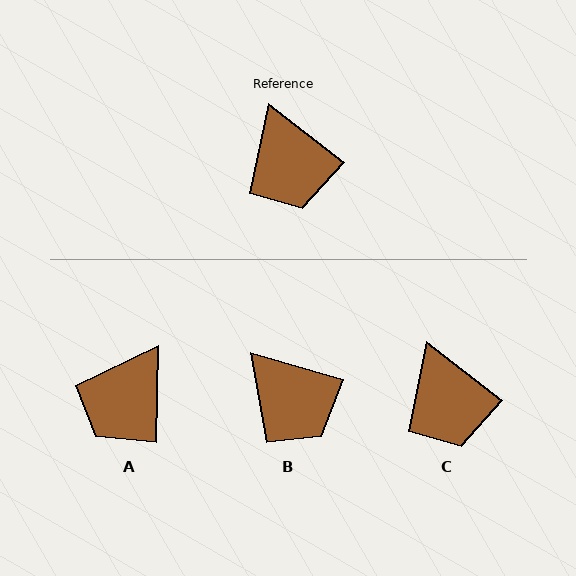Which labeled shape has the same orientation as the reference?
C.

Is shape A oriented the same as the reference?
No, it is off by about 53 degrees.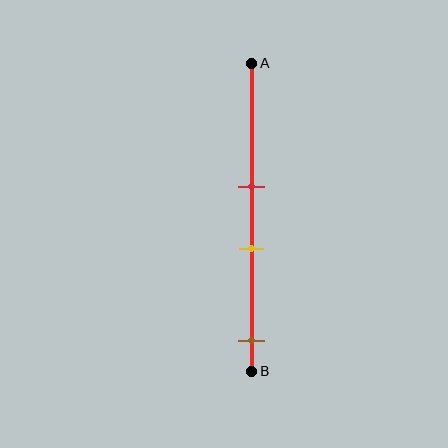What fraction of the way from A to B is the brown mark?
The brown mark is approximately 90% (0.9) of the way from A to B.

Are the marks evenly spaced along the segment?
No, the marks are not evenly spaced.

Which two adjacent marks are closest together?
The red and yellow marks are the closest adjacent pair.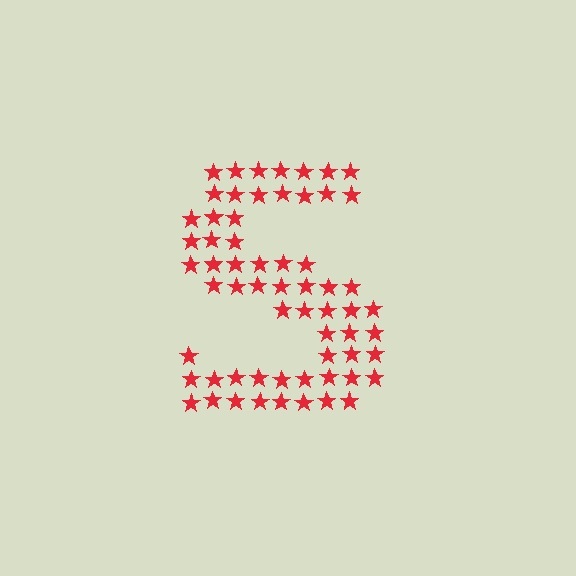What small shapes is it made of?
It is made of small stars.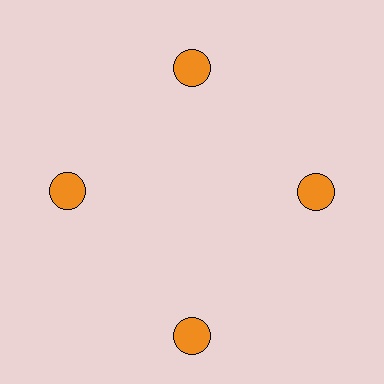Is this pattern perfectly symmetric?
No. The 4 orange circles are arranged in a ring, but one element near the 6 o'clock position is pushed outward from the center, breaking the 4-fold rotational symmetry.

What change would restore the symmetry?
The symmetry would be restored by moving it inward, back onto the ring so that all 4 circles sit at equal angles and equal distance from the center.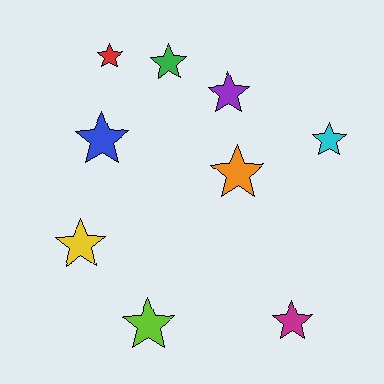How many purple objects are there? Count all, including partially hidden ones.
There is 1 purple object.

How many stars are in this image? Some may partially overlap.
There are 9 stars.